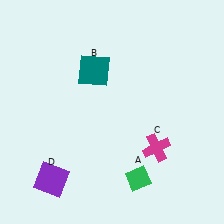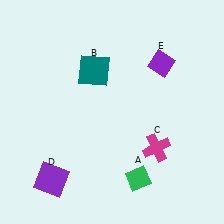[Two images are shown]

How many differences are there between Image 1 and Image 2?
There is 1 difference between the two images.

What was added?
A purple diamond (E) was added in Image 2.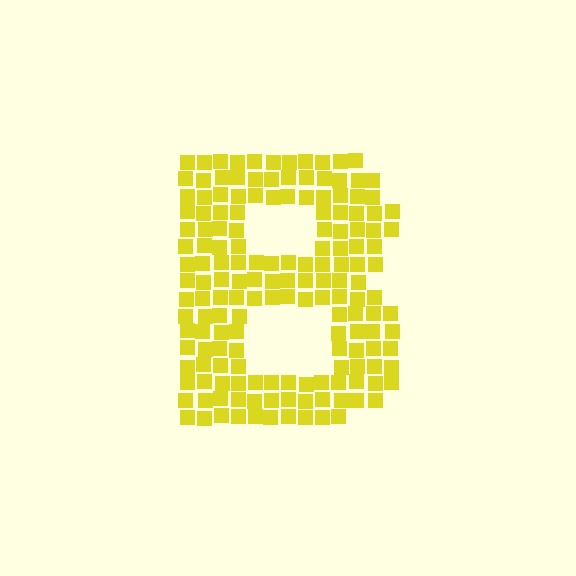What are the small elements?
The small elements are squares.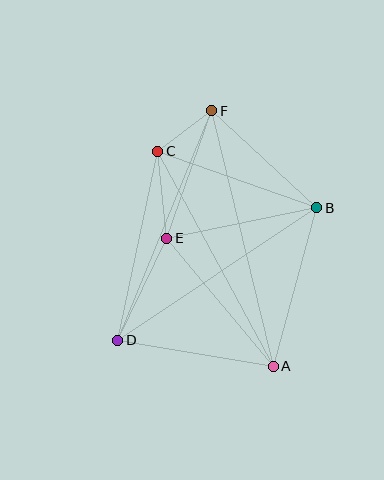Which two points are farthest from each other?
Points A and F are farthest from each other.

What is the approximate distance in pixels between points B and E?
The distance between B and E is approximately 153 pixels.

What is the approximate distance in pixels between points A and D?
The distance between A and D is approximately 158 pixels.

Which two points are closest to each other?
Points C and F are closest to each other.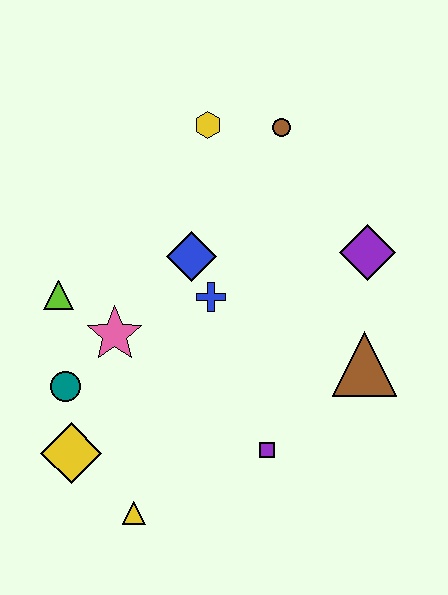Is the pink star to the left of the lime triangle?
No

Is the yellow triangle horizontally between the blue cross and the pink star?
Yes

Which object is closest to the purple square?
The brown triangle is closest to the purple square.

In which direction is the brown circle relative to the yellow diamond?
The brown circle is above the yellow diamond.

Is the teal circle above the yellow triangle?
Yes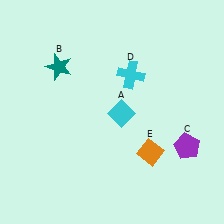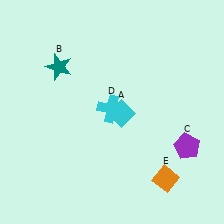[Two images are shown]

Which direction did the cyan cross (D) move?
The cyan cross (D) moved down.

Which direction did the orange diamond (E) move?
The orange diamond (E) moved down.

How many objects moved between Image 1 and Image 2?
2 objects moved between the two images.